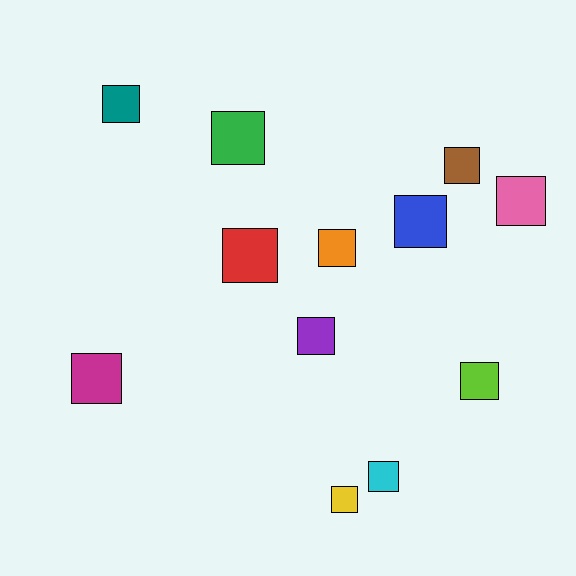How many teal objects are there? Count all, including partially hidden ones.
There is 1 teal object.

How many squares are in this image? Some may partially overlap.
There are 12 squares.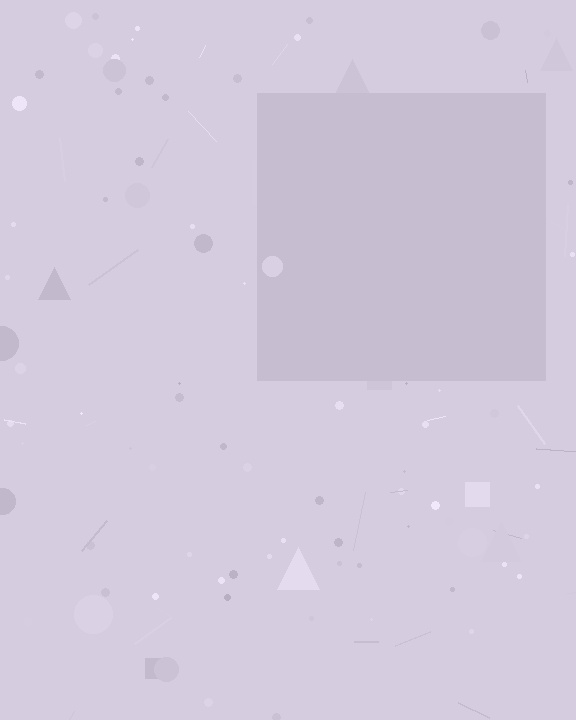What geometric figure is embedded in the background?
A square is embedded in the background.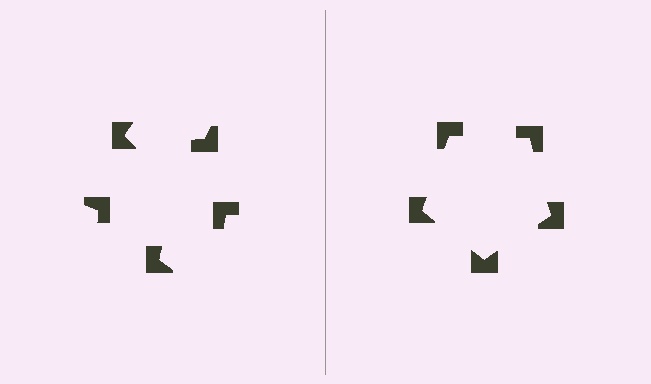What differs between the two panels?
The notched squares are positioned identically on both sides; only the wedge orientations differ. On the right they align to a pentagon; on the left they are misaligned.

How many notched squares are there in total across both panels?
10 — 5 on each side.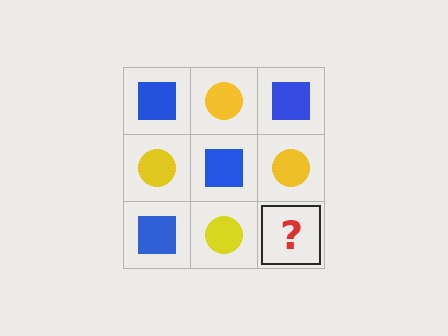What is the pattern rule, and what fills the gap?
The rule is that it alternates blue square and yellow circle in a checkerboard pattern. The gap should be filled with a blue square.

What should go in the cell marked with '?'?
The missing cell should contain a blue square.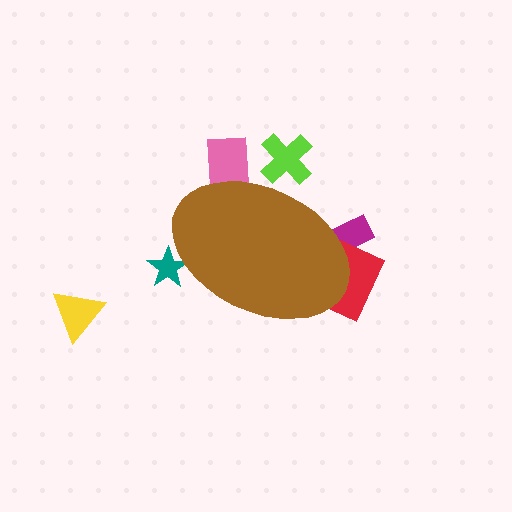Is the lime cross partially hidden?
Yes, the lime cross is partially hidden behind the brown ellipse.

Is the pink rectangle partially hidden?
Yes, the pink rectangle is partially hidden behind the brown ellipse.